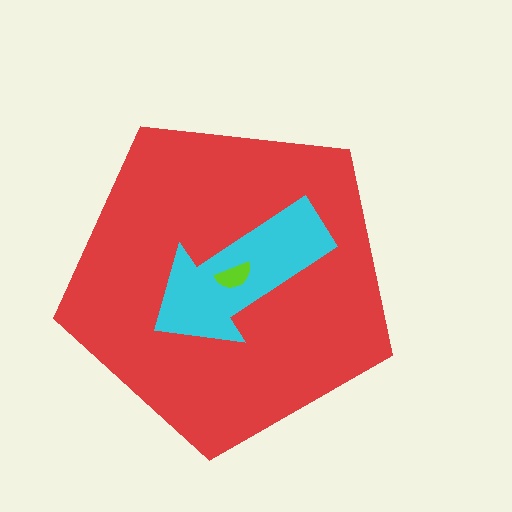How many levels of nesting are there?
3.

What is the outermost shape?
The red pentagon.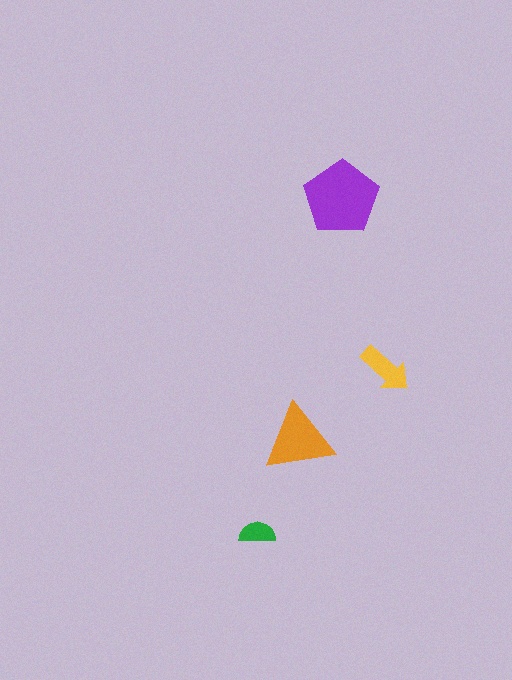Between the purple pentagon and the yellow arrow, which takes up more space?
The purple pentagon.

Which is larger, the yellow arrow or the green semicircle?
The yellow arrow.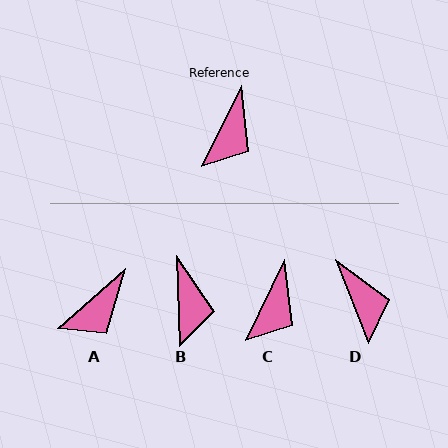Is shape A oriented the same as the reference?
No, it is off by about 22 degrees.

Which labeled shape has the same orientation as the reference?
C.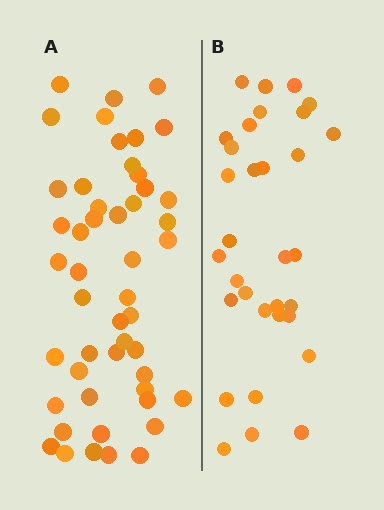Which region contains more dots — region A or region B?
Region A (the left region) has more dots.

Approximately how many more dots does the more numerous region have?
Region A has approximately 15 more dots than region B.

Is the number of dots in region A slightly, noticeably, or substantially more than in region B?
Region A has substantially more. The ratio is roughly 1.5 to 1.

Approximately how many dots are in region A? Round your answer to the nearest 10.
About 50 dots. (The exact count is 49, which rounds to 50.)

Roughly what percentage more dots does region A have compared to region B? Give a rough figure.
About 55% more.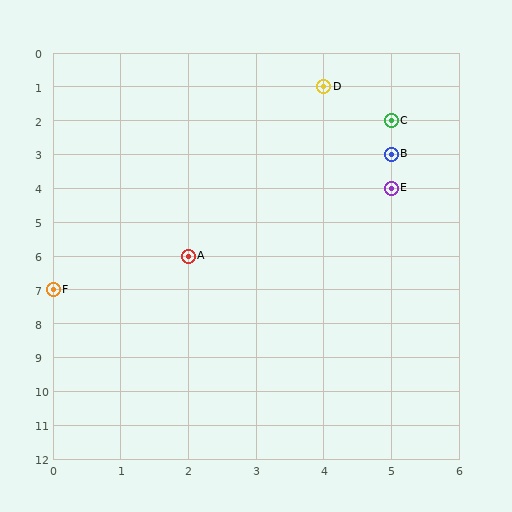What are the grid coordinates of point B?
Point B is at grid coordinates (5, 3).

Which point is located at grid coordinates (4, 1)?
Point D is at (4, 1).